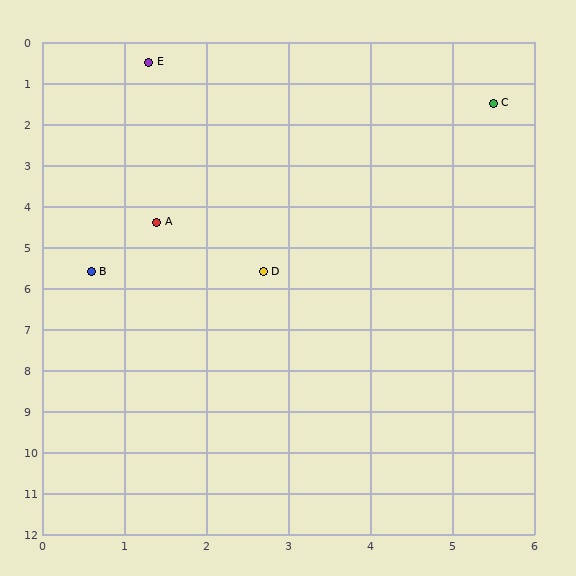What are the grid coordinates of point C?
Point C is at approximately (5.5, 1.5).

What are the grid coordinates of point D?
Point D is at approximately (2.7, 5.6).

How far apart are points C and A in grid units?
Points C and A are about 5.0 grid units apart.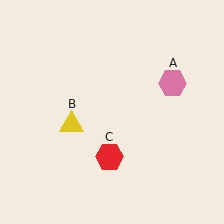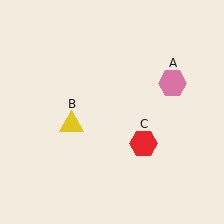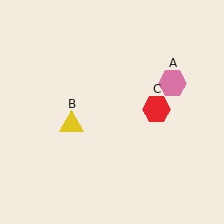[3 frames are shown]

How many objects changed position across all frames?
1 object changed position: red hexagon (object C).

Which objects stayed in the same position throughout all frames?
Pink hexagon (object A) and yellow triangle (object B) remained stationary.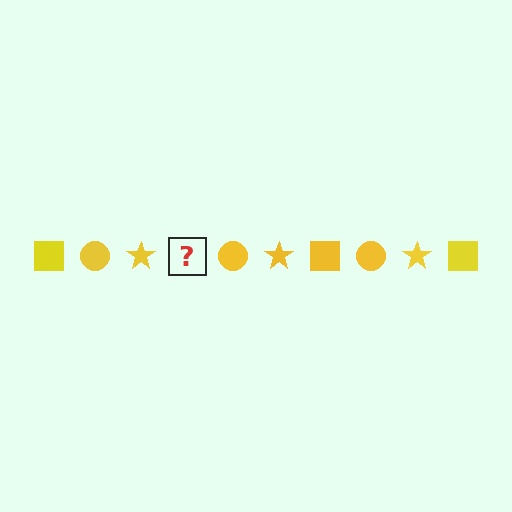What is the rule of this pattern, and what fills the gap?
The rule is that the pattern cycles through square, circle, star shapes in yellow. The gap should be filled with a yellow square.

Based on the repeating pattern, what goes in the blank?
The blank should be a yellow square.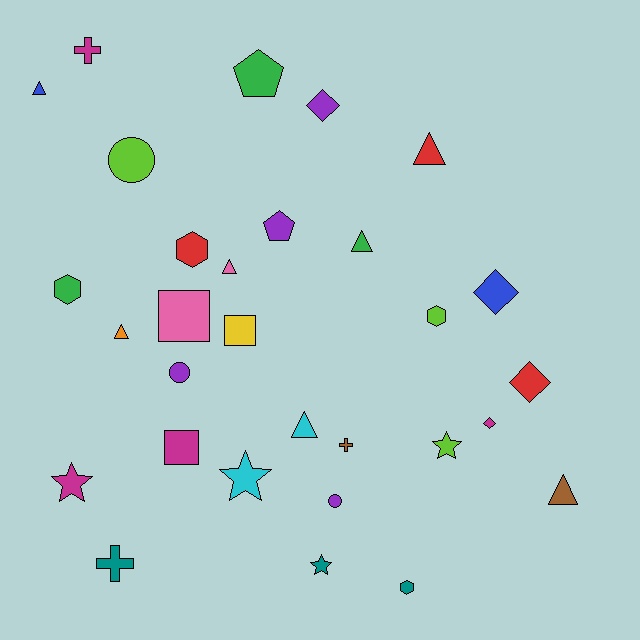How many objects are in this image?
There are 30 objects.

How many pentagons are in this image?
There are 2 pentagons.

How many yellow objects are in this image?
There is 1 yellow object.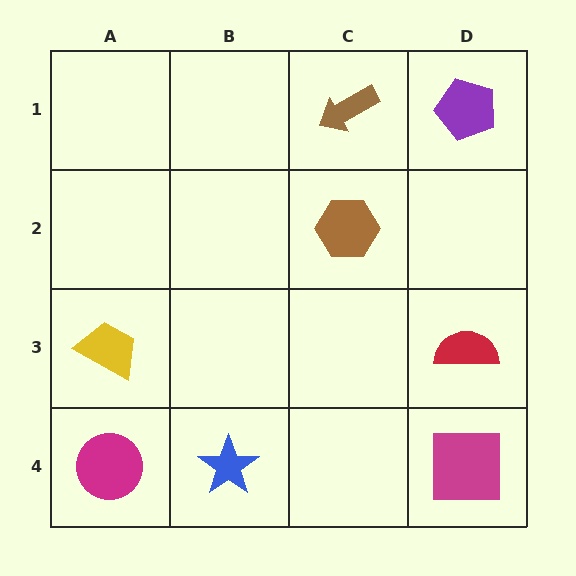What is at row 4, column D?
A magenta square.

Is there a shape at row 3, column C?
No, that cell is empty.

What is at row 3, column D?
A red semicircle.